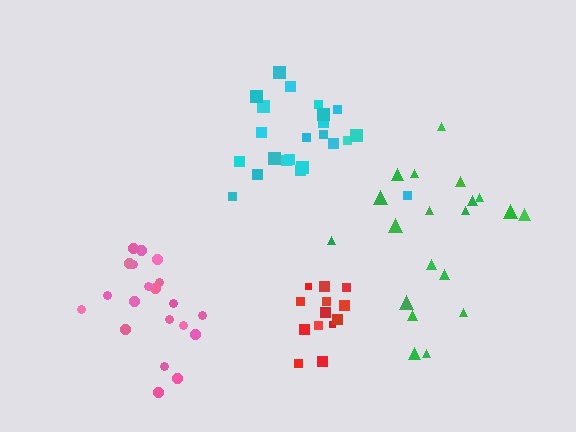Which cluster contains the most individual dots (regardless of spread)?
Cyan (23).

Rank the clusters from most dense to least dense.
pink, red, cyan, green.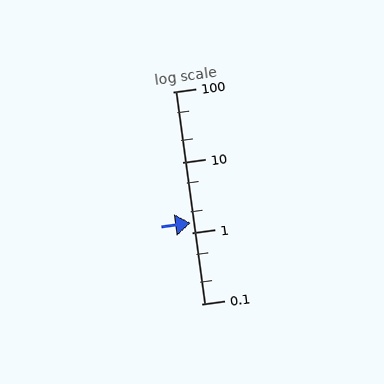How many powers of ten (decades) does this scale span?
The scale spans 3 decades, from 0.1 to 100.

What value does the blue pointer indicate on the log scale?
The pointer indicates approximately 1.4.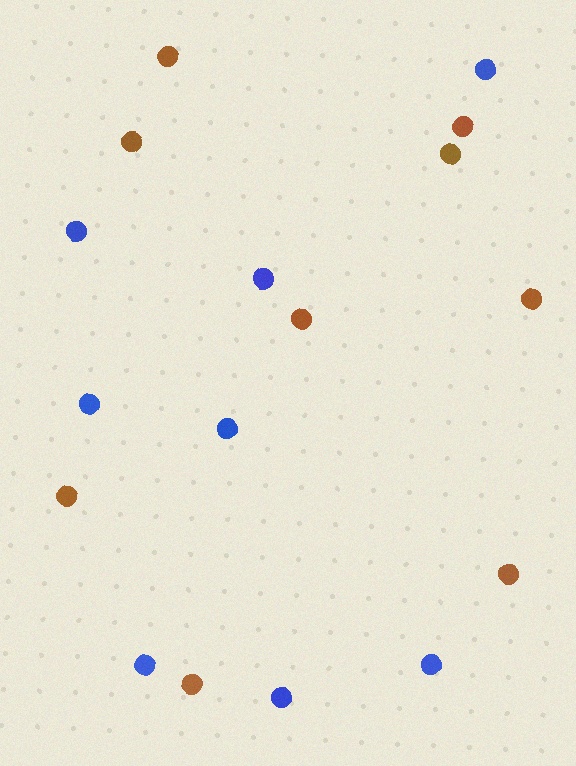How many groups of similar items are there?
There are 2 groups: one group of brown circles (9) and one group of blue circles (8).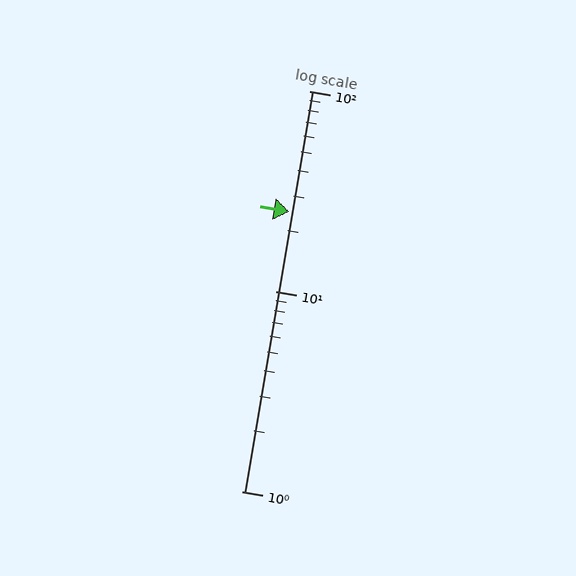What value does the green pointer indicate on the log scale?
The pointer indicates approximately 25.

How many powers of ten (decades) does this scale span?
The scale spans 2 decades, from 1 to 100.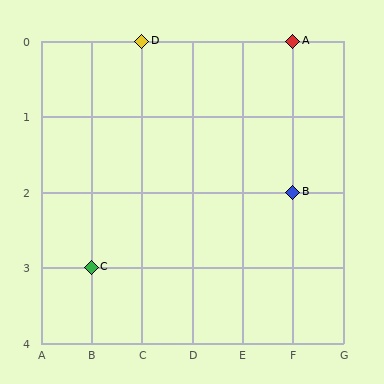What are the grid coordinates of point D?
Point D is at grid coordinates (C, 0).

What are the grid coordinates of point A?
Point A is at grid coordinates (F, 0).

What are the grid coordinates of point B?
Point B is at grid coordinates (F, 2).